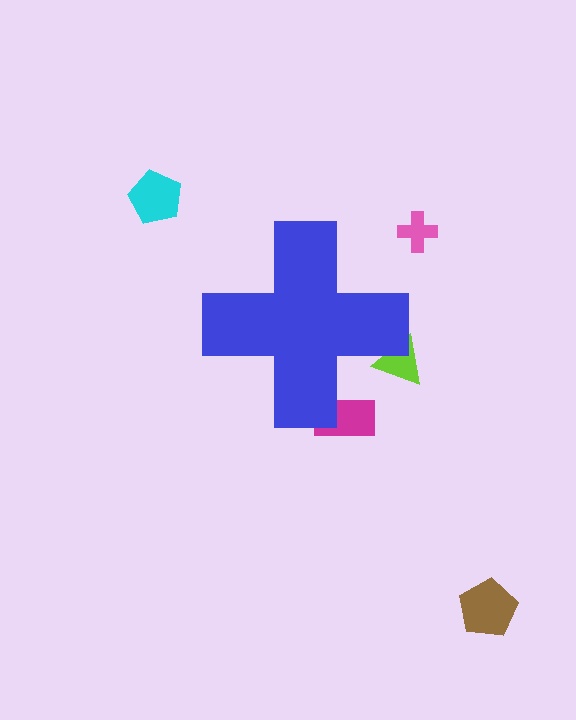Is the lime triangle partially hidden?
Yes, the lime triangle is partially hidden behind the blue cross.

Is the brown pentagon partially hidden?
No, the brown pentagon is fully visible.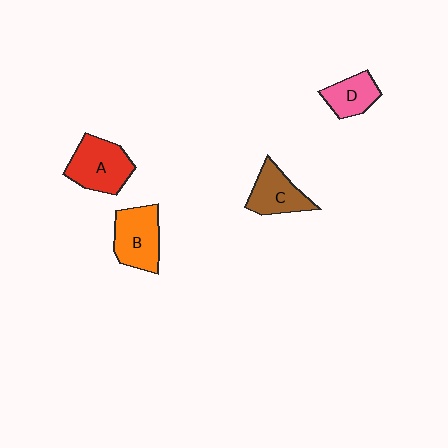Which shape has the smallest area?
Shape D (pink).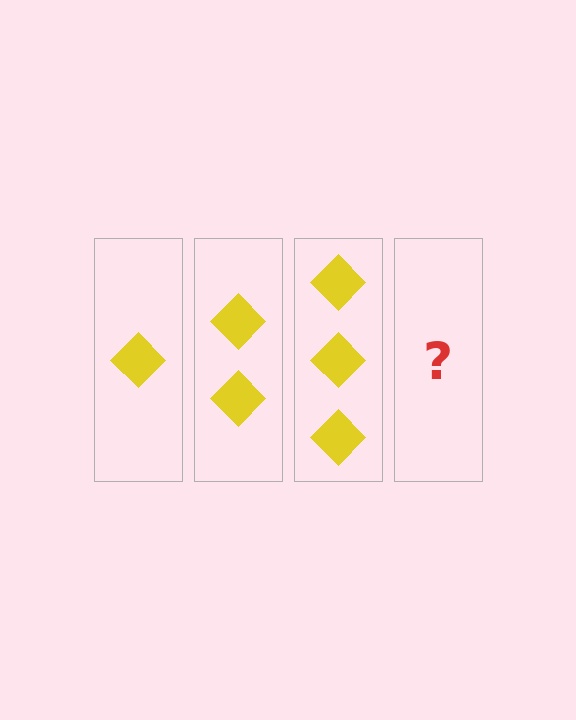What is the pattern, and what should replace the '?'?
The pattern is that each step adds one more diamond. The '?' should be 4 diamonds.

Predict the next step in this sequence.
The next step is 4 diamonds.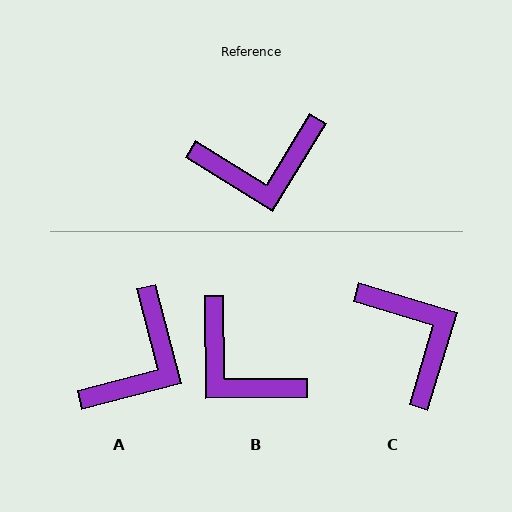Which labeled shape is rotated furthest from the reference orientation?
C, about 105 degrees away.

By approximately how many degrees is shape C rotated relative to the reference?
Approximately 105 degrees counter-clockwise.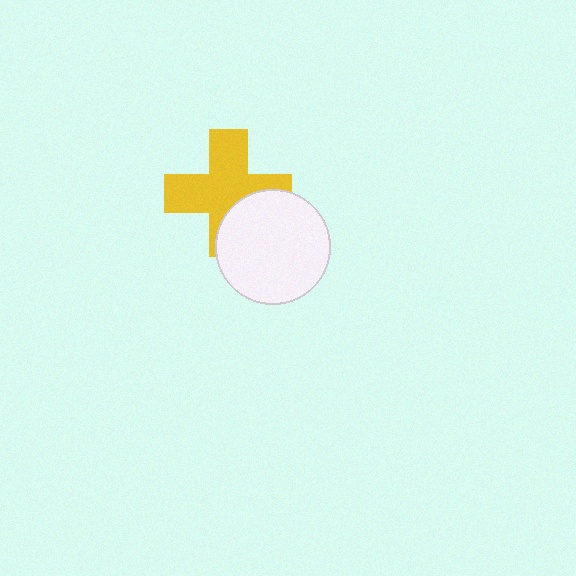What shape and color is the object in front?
The object in front is a white circle.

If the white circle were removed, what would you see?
You would see the complete yellow cross.